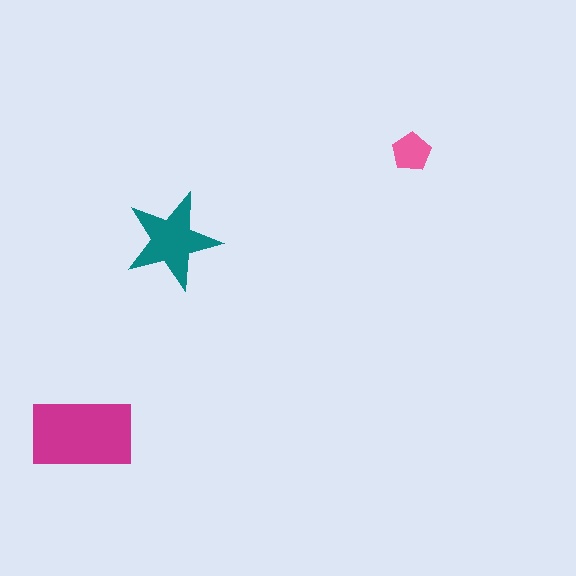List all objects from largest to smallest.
The magenta rectangle, the teal star, the pink pentagon.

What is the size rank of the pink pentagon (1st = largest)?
3rd.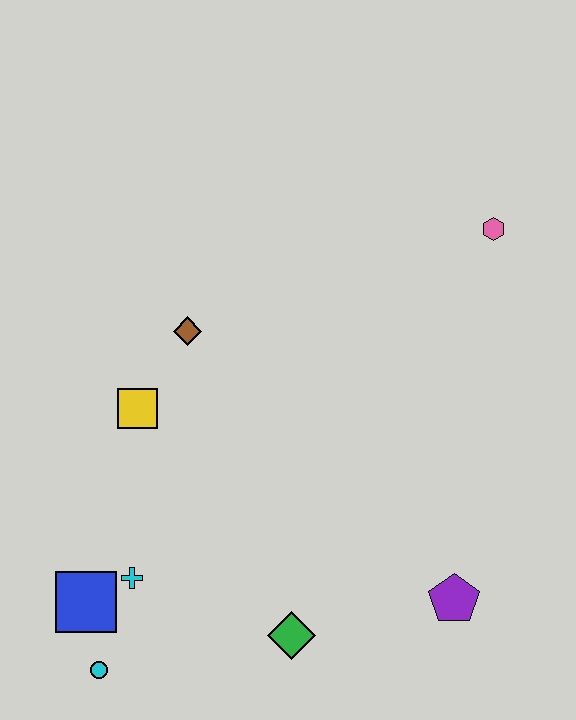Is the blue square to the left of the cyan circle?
Yes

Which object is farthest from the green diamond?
The pink hexagon is farthest from the green diamond.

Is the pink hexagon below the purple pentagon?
No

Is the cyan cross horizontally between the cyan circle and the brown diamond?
Yes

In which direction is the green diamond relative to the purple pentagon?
The green diamond is to the left of the purple pentagon.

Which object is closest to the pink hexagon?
The brown diamond is closest to the pink hexagon.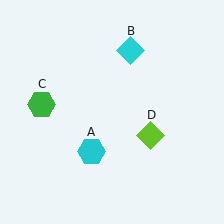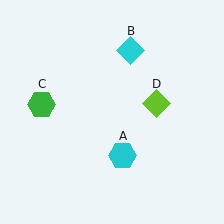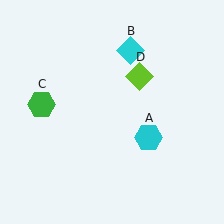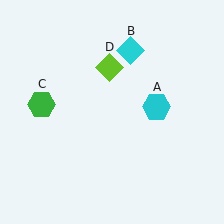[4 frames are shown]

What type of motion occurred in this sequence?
The cyan hexagon (object A), lime diamond (object D) rotated counterclockwise around the center of the scene.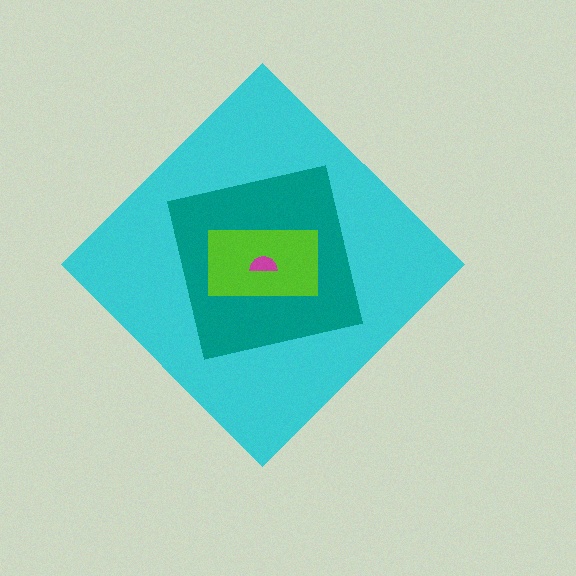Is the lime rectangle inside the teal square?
Yes.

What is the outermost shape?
The cyan diamond.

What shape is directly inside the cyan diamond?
The teal square.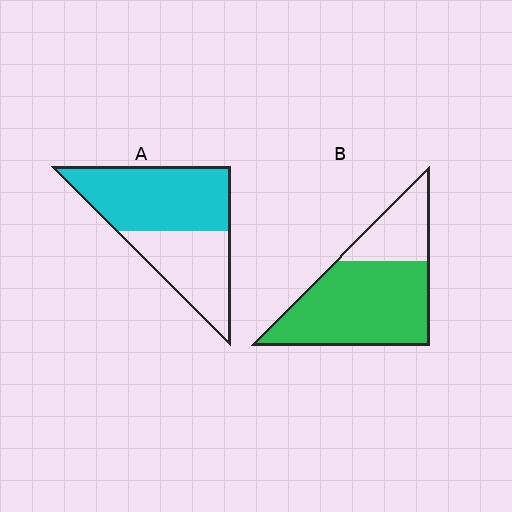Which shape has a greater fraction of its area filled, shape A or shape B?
Shape B.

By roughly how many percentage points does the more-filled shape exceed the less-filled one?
By roughly 15 percentage points (B over A).